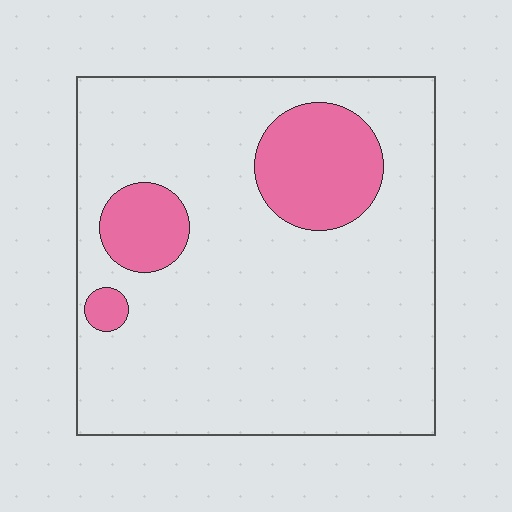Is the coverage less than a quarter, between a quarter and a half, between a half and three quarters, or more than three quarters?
Less than a quarter.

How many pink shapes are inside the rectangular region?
3.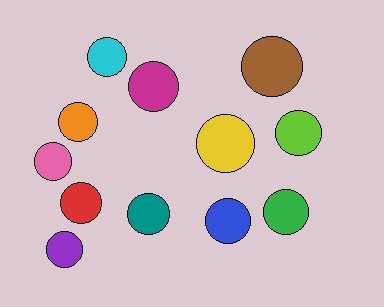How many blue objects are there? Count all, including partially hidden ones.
There is 1 blue object.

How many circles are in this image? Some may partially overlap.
There are 12 circles.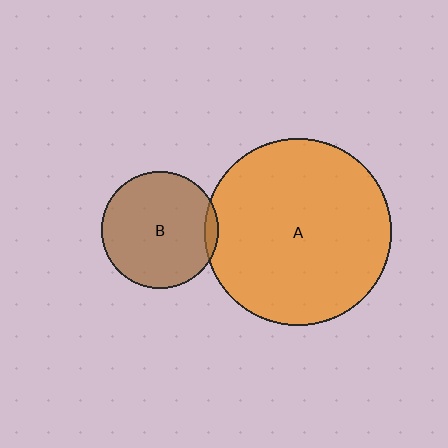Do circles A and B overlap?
Yes.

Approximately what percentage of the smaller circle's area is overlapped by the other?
Approximately 5%.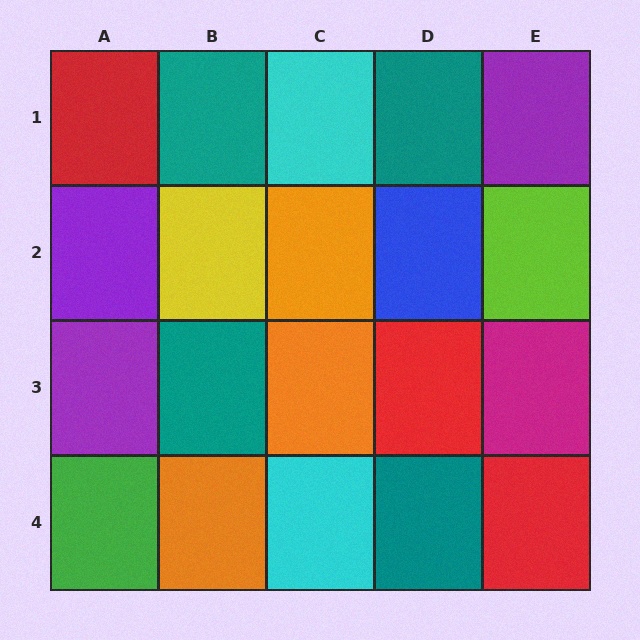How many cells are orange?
3 cells are orange.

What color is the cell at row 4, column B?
Orange.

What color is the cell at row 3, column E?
Magenta.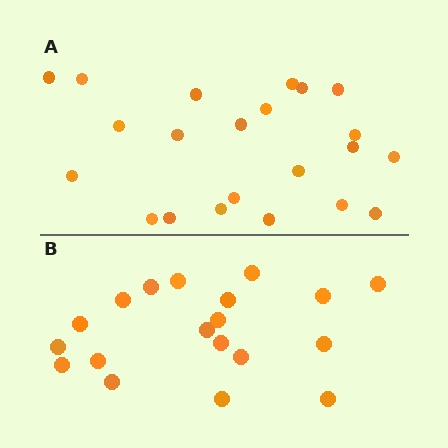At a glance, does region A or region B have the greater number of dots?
Region A (the top region) has more dots.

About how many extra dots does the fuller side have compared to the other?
Region A has just a few more — roughly 2 or 3 more dots than region B.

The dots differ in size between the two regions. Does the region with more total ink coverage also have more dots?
No. Region B has more total ink coverage because its dots are larger, but region A actually contains more individual dots. Total area can be misleading — the number of items is what matters here.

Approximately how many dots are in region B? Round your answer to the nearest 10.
About 20 dots. (The exact count is 19, which rounds to 20.)